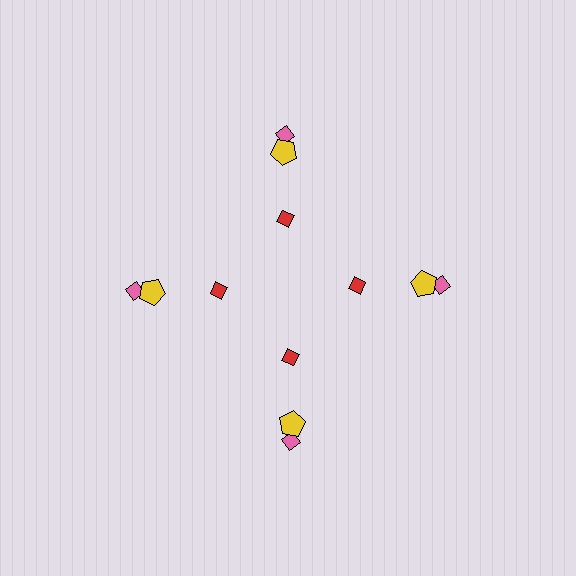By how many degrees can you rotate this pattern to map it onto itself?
The pattern maps onto itself every 90 degrees of rotation.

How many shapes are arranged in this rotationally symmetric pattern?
There are 12 shapes, arranged in 4 groups of 3.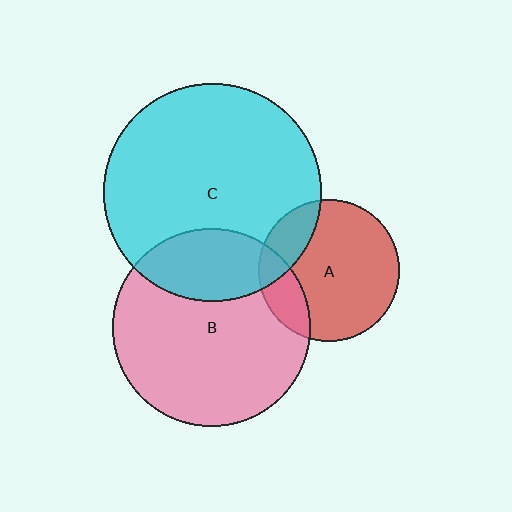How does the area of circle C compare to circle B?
Approximately 1.2 times.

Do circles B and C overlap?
Yes.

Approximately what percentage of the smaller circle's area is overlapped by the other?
Approximately 25%.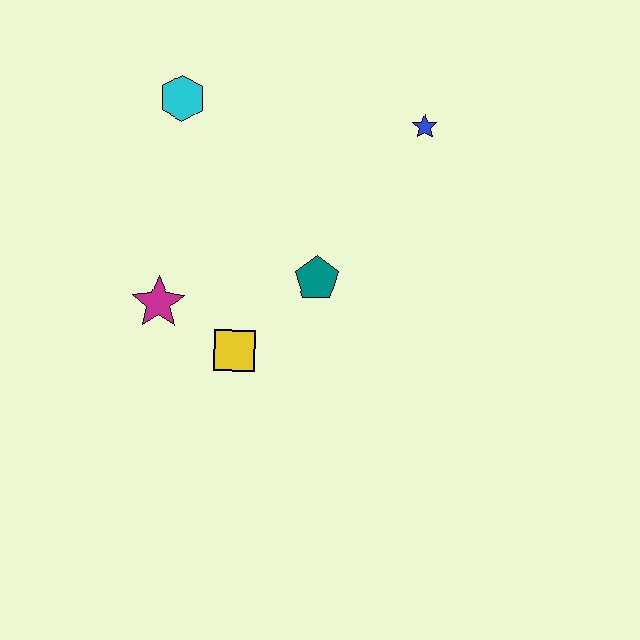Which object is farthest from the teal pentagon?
The cyan hexagon is farthest from the teal pentagon.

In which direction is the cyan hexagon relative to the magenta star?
The cyan hexagon is above the magenta star.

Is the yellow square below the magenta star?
Yes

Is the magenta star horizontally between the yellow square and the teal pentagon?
No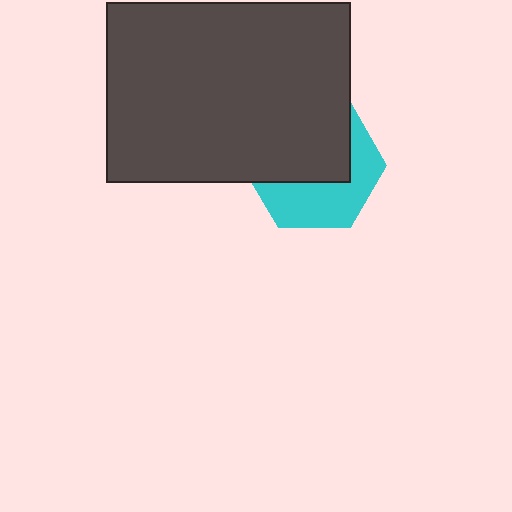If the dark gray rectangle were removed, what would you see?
You would see the complete cyan hexagon.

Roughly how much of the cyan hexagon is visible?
A small part of it is visible (roughly 44%).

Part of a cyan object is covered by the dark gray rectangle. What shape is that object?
It is a hexagon.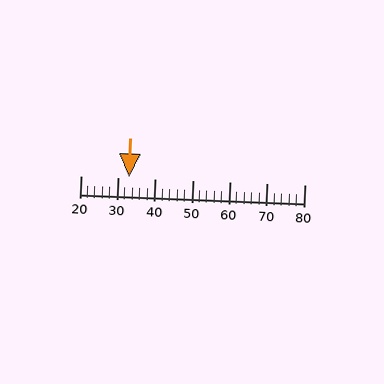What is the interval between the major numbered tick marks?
The major tick marks are spaced 10 units apart.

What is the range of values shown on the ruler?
The ruler shows values from 20 to 80.